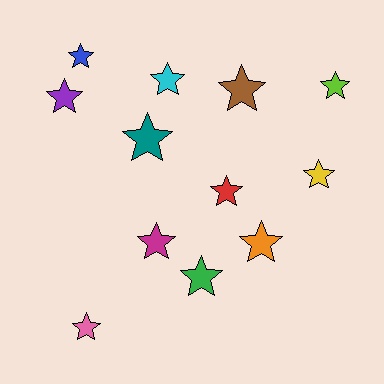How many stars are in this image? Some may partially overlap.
There are 12 stars.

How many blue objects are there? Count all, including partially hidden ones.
There is 1 blue object.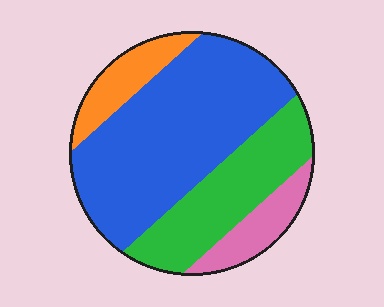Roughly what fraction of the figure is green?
Green takes up between a quarter and a half of the figure.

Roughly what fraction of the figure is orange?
Orange covers around 10% of the figure.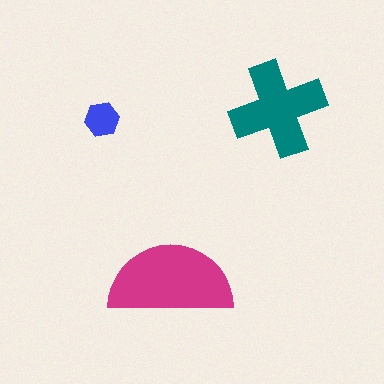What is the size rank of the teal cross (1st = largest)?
2nd.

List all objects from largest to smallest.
The magenta semicircle, the teal cross, the blue hexagon.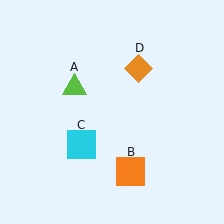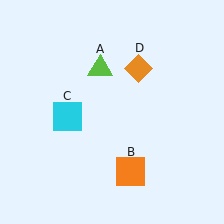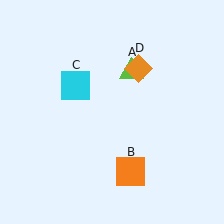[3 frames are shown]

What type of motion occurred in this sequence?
The lime triangle (object A), cyan square (object C) rotated clockwise around the center of the scene.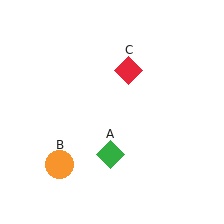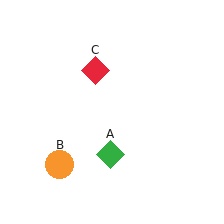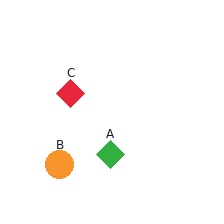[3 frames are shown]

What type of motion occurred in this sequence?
The red diamond (object C) rotated counterclockwise around the center of the scene.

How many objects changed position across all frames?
1 object changed position: red diamond (object C).